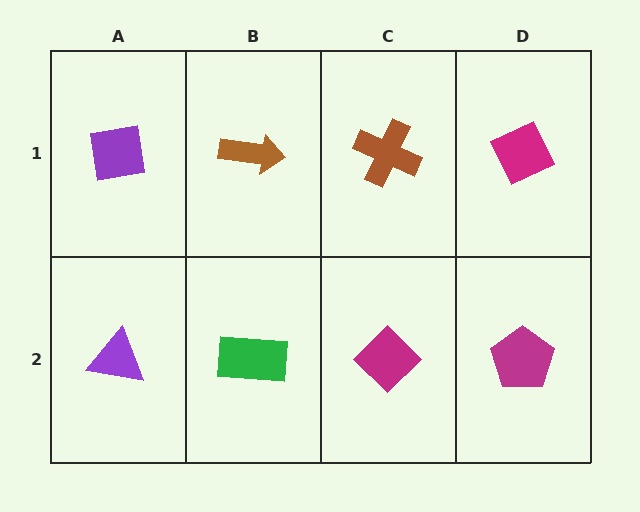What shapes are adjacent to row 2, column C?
A brown cross (row 1, column C), a green rectangle (row 2, column B), a magenta pentagon (row 2, column D).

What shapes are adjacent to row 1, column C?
A magenta diamond (row 2, column C), a brown arrow (row 1, column B), a magenta diamond (row 1, column D).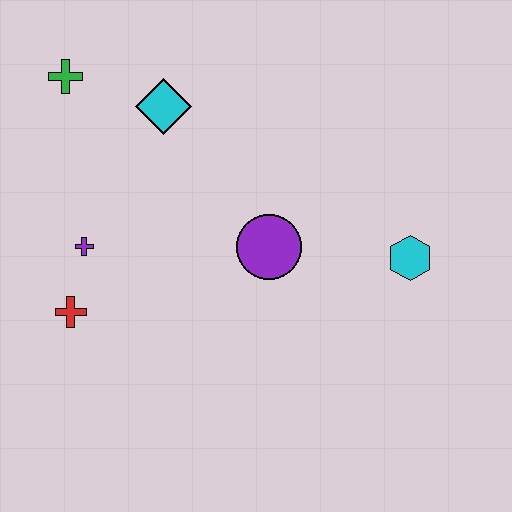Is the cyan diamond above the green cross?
No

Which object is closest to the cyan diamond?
The green cross is closest to the cyan diamond.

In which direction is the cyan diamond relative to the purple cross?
The cyan diamond is above the purple cross.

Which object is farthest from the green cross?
The cyan hexagon is farthest from the green cross.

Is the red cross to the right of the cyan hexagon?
No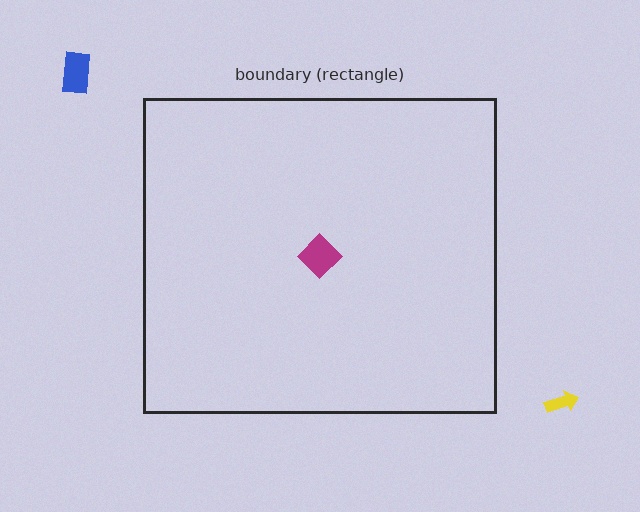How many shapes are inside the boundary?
1 inside, 2 outside.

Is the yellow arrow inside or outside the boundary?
Outside.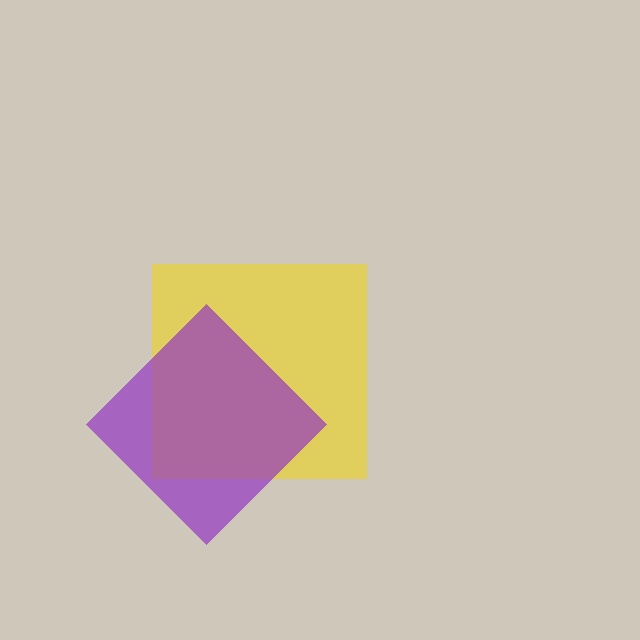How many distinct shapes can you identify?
There are 2 distinct shapes: a yellow square, a purple diamond.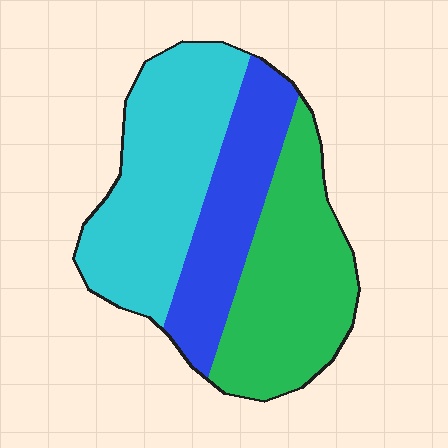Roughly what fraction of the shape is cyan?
Cyan takes up between a quarter and a half of the shape.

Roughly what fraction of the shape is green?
Green takes up about three eighths (3/8) of the shape.